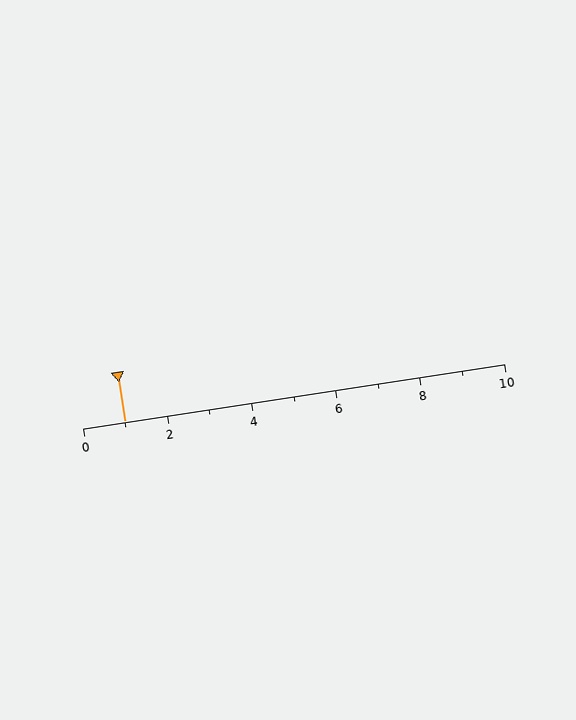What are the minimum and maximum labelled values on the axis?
The axis runs from 0 to 10.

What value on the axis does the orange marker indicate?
The marker indicates approximately 1.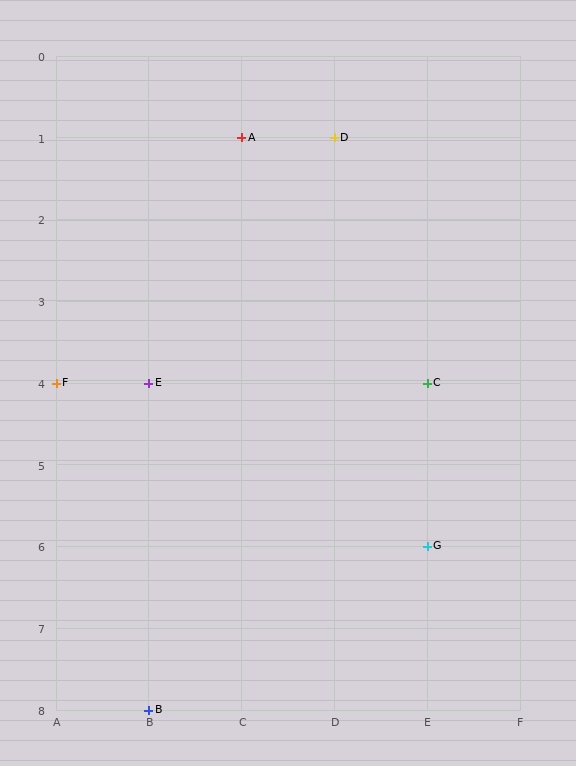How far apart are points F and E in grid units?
Points F and E are 1 column apart.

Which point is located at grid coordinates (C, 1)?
Point A is at (C, 1).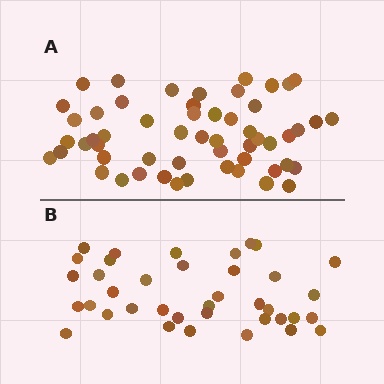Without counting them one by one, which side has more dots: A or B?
Region A (the top region) has more dots.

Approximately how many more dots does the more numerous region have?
Region A has approximately 15 more dots than region B.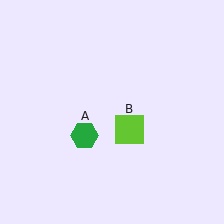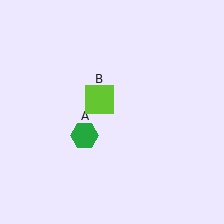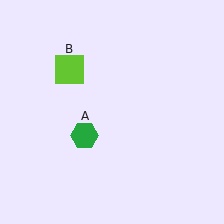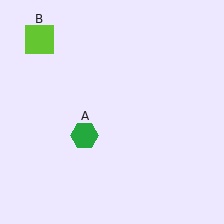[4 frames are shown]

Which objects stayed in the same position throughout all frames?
Green hexagon (object A) remained stationary.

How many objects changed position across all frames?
1 object changed position: lime square (object B).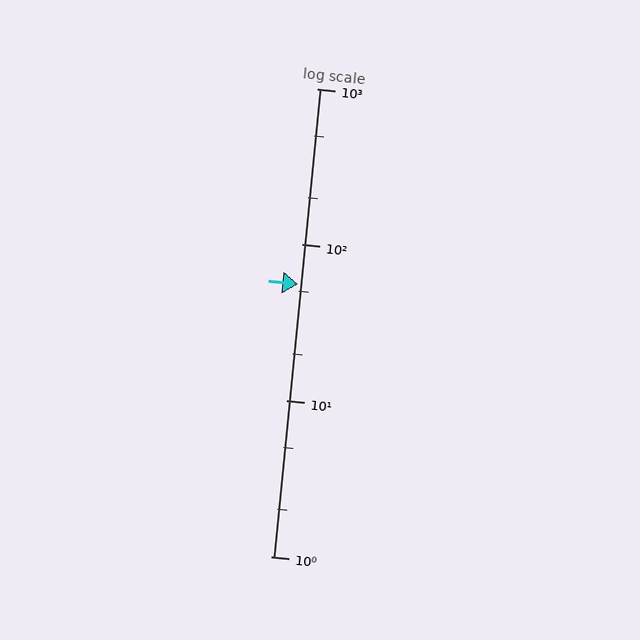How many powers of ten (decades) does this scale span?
The scale spans 3 decades, from 1 to 1000.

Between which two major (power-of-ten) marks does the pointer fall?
The pointer is between 10 and 100.